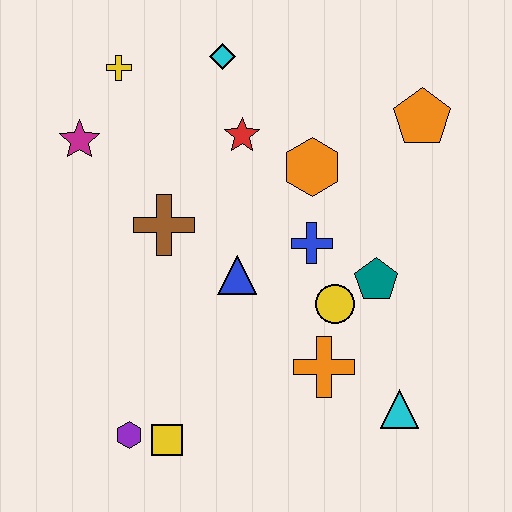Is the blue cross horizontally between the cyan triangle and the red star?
Yes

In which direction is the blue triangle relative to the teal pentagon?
The blue triangle is to the left of the teal pentagon.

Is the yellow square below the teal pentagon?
Yes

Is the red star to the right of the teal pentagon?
No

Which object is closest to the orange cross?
The yellow circle is closest to the orange cross.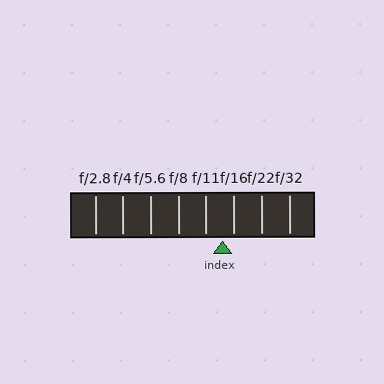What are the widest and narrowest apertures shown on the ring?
The widest aperture shown is f/2.8 and the narrowest is f/32.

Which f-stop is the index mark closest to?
The index mark is closest to f/16.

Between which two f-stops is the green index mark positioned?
The index mark is between f/11 and f/16.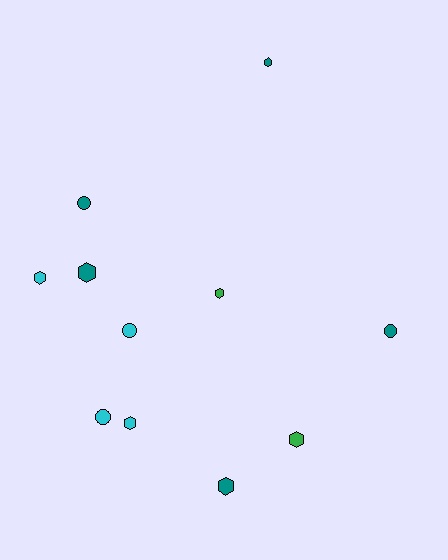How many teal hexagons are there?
There are 3 teal hexagons.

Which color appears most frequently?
Teal, with 5 objects.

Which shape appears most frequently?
Hexagon, with 7 objects.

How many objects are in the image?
There are 11 objects.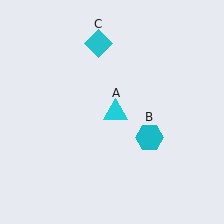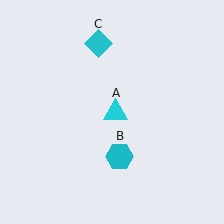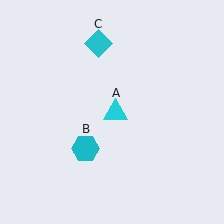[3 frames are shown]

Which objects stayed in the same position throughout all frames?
Cyan triangle (object A) and cyan diamond (object C) remained stationary.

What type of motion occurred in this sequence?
The cyan hexagon (object B) rotated clockwise around the center of the scene.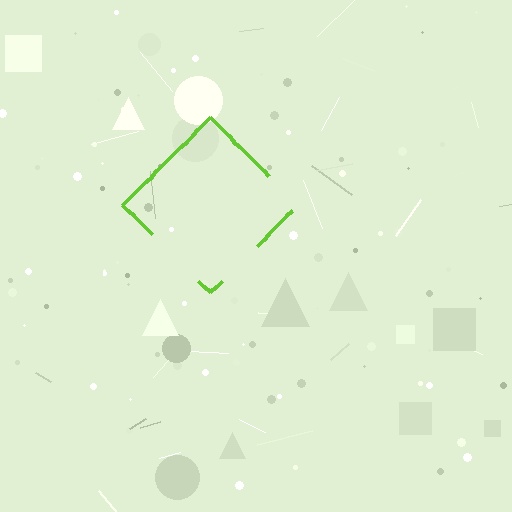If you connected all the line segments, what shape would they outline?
They would outline a diamond.